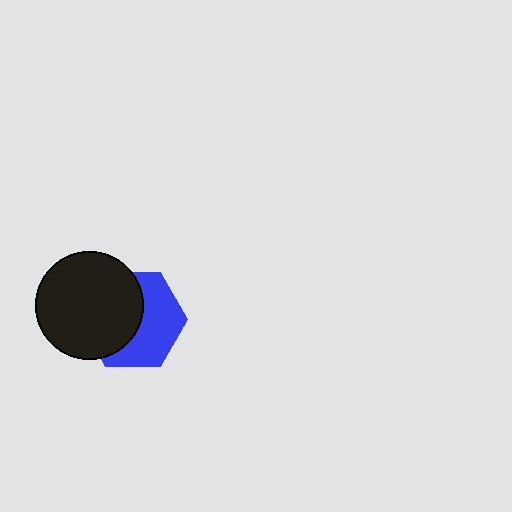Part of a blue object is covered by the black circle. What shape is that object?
It is a hexagon.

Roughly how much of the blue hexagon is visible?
About half of it is visible (roughly 50%).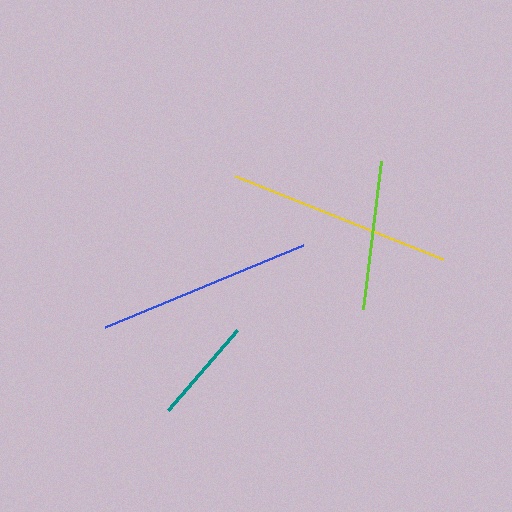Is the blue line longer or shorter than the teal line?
The blue line is longer than the teal line.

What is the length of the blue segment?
The blue segment is approximately 214 pixels long.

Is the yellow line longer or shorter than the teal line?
The yellow line is longer than the teal line.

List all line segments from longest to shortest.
From longest to shortest: yellow, blue, lime, teal.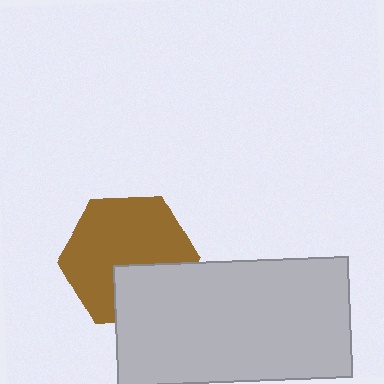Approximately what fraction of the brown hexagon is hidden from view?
Roughly 30% of the brown hexagon is hidden behind the light gray rectangle.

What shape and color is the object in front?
The object in front is a light gray rectangle.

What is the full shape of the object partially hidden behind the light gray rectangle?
The partially hidden object is a brown hexagon.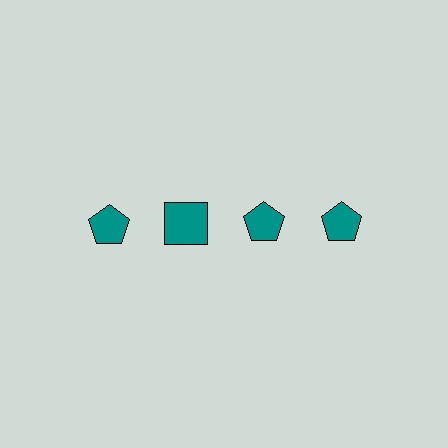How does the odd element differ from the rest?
It has a different shape: square instead of pentagon.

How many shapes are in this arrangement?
There are 4 shapes arranged in a grid pattern.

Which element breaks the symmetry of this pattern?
The teal square in the top row, second from left column breaks the symmetry. All other shapes are teal pentagons.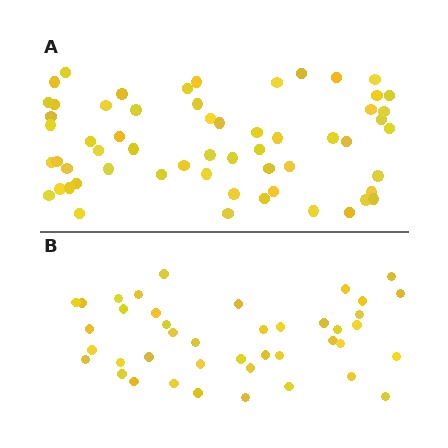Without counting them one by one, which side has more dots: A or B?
Region A (the top region) has more dots.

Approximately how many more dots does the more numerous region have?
Region A has approximately 15 more dots than region B.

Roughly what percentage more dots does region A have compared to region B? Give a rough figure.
About 40% more.